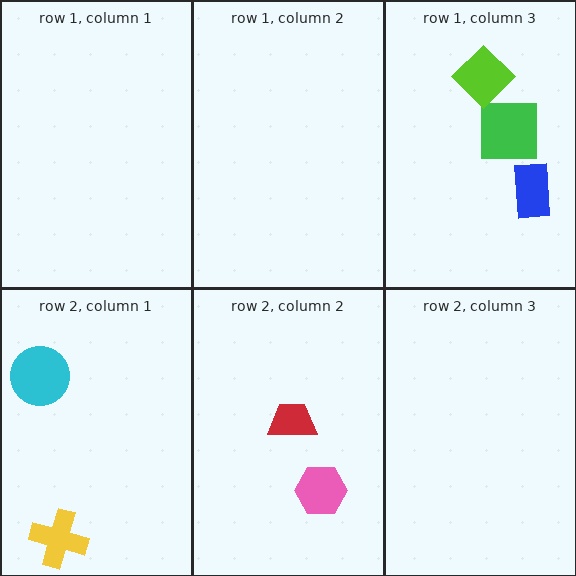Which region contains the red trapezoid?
The row 2, column 2 region.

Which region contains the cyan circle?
The row 2, column 1 region.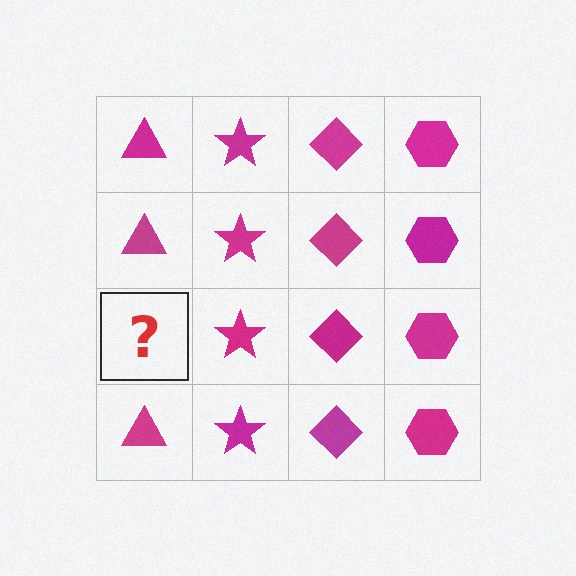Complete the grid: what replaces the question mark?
The question mark should be replaced with a magenta triangle.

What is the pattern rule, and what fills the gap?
The rule is that each column has a consistent shape. The gap should be filled with a magenta triangle.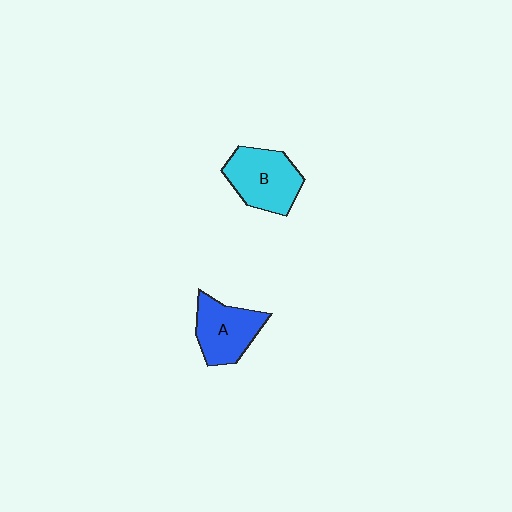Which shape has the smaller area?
Shape A (blue).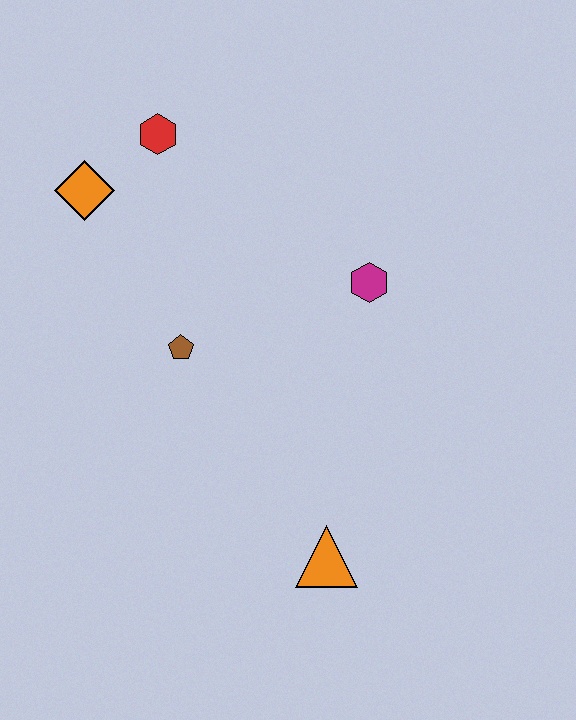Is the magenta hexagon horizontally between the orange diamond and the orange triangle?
No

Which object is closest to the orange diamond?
The red hexagon is closest to the orange diamond.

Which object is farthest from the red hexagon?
The orange triangle is farthest from the red hexagon.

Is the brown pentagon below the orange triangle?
No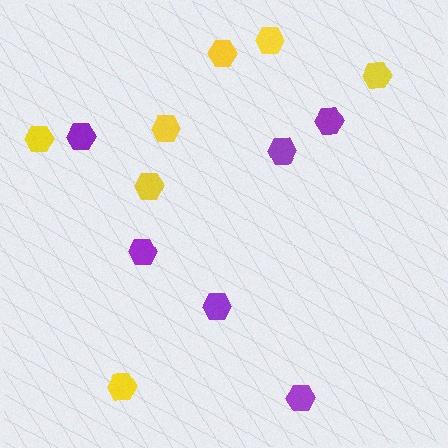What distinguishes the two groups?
There are 2 groups: one group of yellow hexagons (7) and one group of purple hexagons (6).